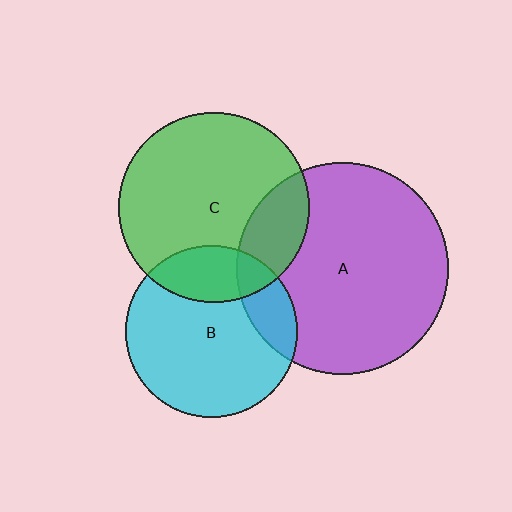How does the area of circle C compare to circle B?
Approximately 1.2 times.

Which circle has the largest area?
Circle A (purple).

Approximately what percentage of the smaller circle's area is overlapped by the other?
Approximately 25%.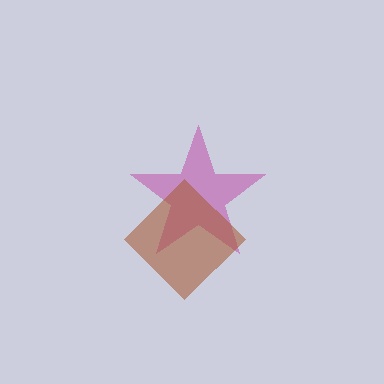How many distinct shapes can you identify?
There are 2 distinct shapes: a magenta star, a brown diamond.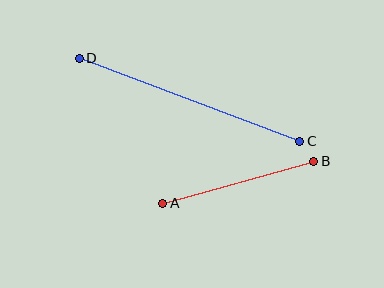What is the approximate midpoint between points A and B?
The midpoint is at approximately (238, 182) pixels.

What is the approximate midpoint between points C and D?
The midpoint is at approximately (189, 100) pixels.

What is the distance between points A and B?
The distance is approximately 157 pixels.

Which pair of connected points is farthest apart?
Points C and D are farthest apart.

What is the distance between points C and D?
The distance is approximately 236 pixels.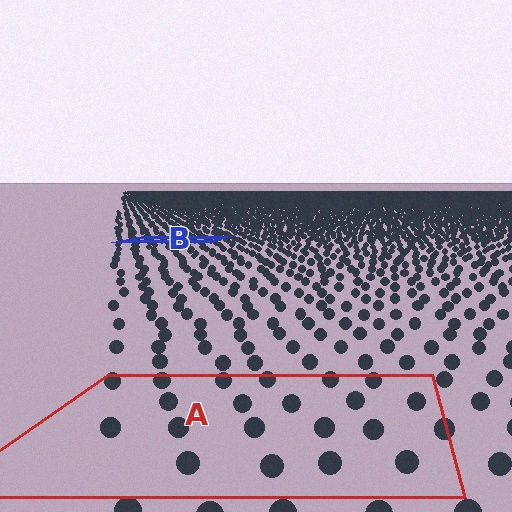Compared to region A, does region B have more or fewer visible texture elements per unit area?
Region B has more texture elements per unit area — they are packed more densely because it is farther away.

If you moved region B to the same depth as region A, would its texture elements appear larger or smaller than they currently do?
They would appear larger. At a closer depth, the same texture elements are projected at a bigger on-screen size.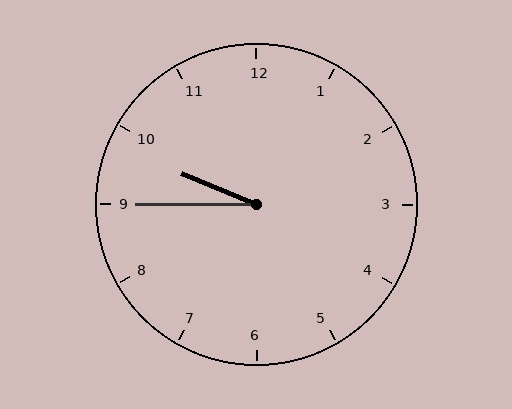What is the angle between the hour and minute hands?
Approximately 22 degrees.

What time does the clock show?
9:45.